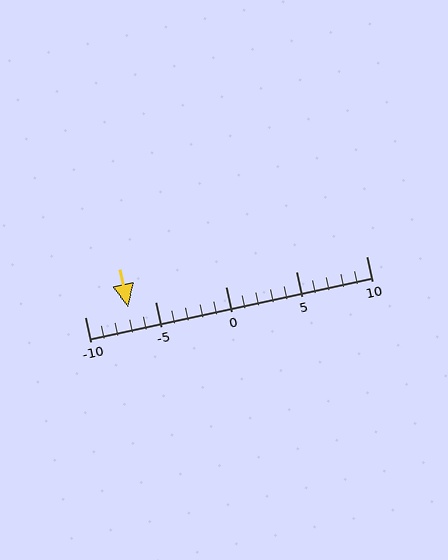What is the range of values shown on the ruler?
The ruler shows values from -10 to 10.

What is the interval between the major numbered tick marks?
The major tick marks are spaced 5 units apart.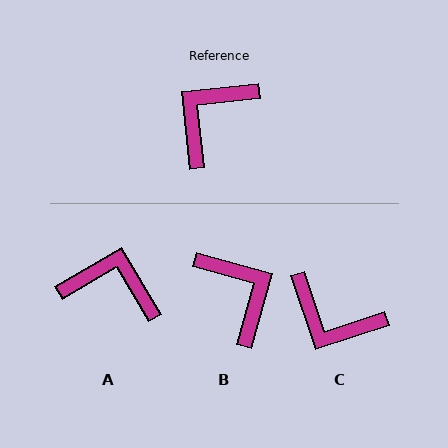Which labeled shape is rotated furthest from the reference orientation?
B, about 112 degrees away.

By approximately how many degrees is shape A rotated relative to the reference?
Approximately 66 degrees clockwise.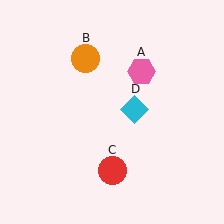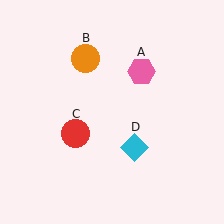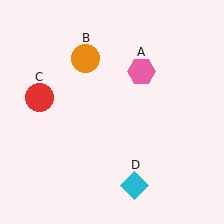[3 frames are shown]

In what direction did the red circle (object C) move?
The red circle (object C) moved up and to the left.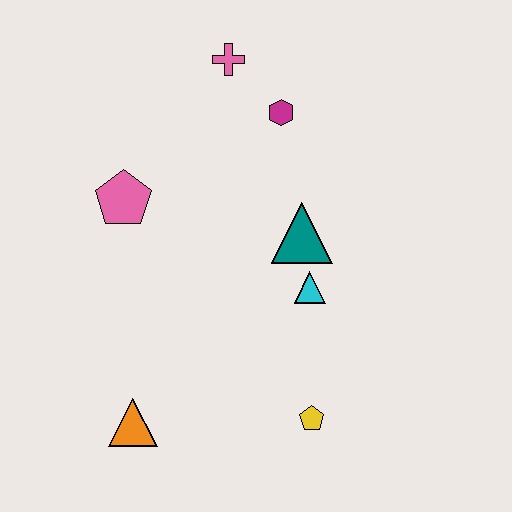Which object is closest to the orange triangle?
The yellow pentagon is closest to the orange triangle.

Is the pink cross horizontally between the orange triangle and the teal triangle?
Yes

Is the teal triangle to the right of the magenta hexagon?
Yes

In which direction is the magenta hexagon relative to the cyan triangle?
The magenta hexagon is above the cyan triangle.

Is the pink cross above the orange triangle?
Yes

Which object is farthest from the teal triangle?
The orange triangle is farthest from the teal triangle.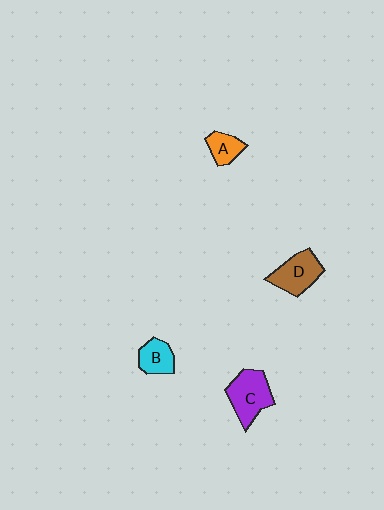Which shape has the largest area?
Shape C (purple).